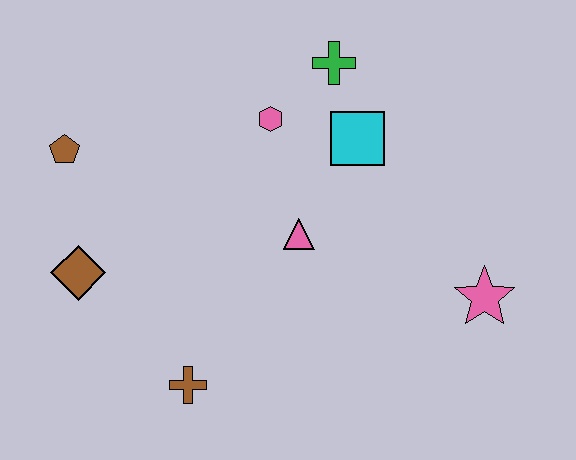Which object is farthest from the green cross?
The brown cross is farthest from the green cross.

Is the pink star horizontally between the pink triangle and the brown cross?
No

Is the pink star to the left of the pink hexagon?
No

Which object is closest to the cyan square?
The green cross is closest to the cyan square.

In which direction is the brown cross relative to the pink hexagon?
The brown cross is below the pink hexagon.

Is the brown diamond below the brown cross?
No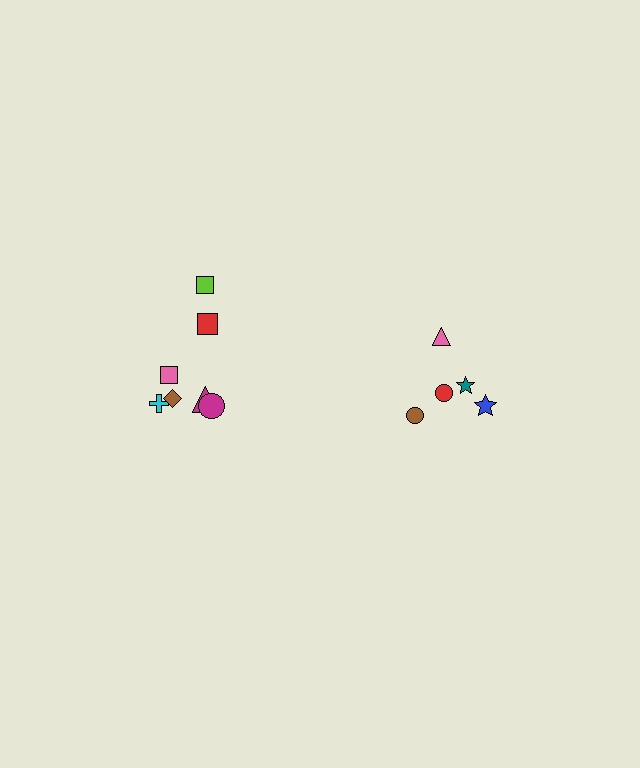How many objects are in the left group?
There are 7 objects.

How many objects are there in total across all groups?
There are 12 objects.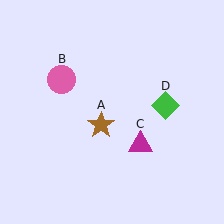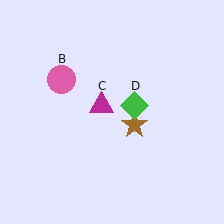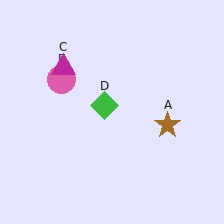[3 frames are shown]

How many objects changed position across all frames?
3 objects changed position: brown star (object A), magenta triangle (object C), green diamond (object D).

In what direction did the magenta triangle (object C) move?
The magenta triangle (object C) moved up and to the left.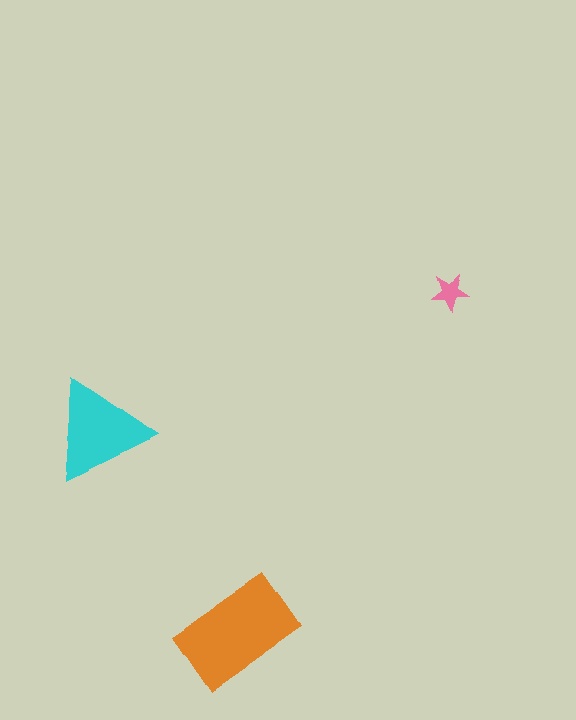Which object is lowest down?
The orange rectangle is bottommost.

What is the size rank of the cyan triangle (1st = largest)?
2nd.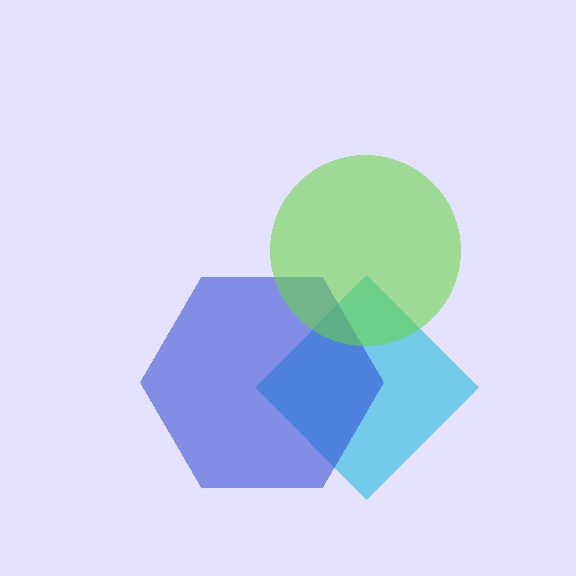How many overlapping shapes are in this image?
There are 3 overlapping shapes in the image.